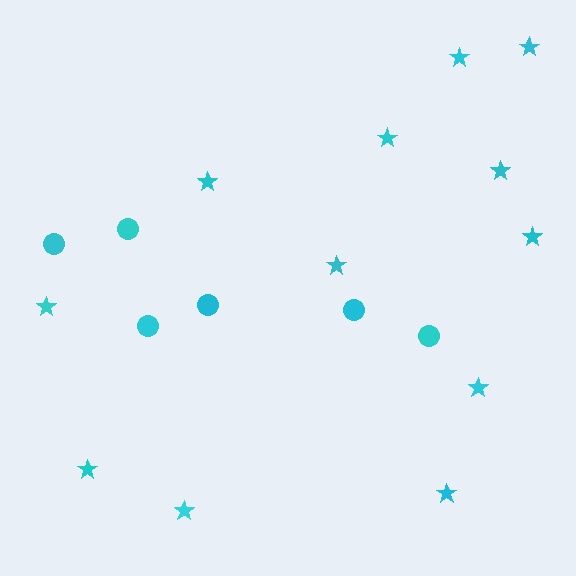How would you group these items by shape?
There are 2 groups: one group of circles (6) and one group of stars (12).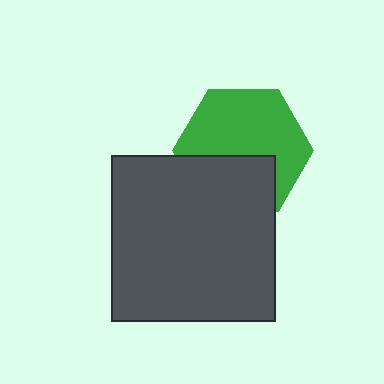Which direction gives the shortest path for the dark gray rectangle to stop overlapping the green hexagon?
Moving down gives the shortest separation.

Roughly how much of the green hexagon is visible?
About half of it is visible (roughly 64%).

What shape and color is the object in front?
The object in front is a dark gray rectangle.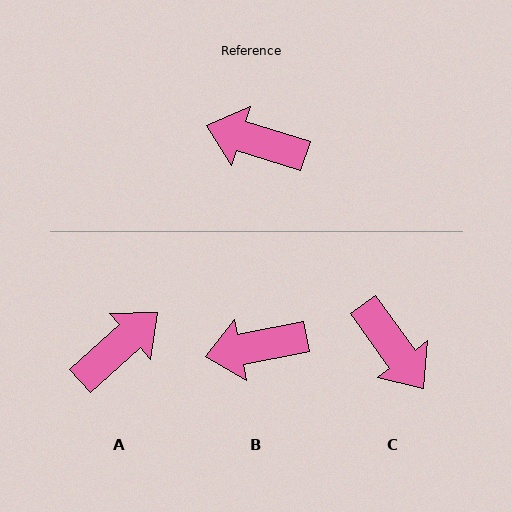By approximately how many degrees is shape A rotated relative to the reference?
Approximately 121 degrees clockwise.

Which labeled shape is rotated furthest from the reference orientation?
C, about 144 degrees away.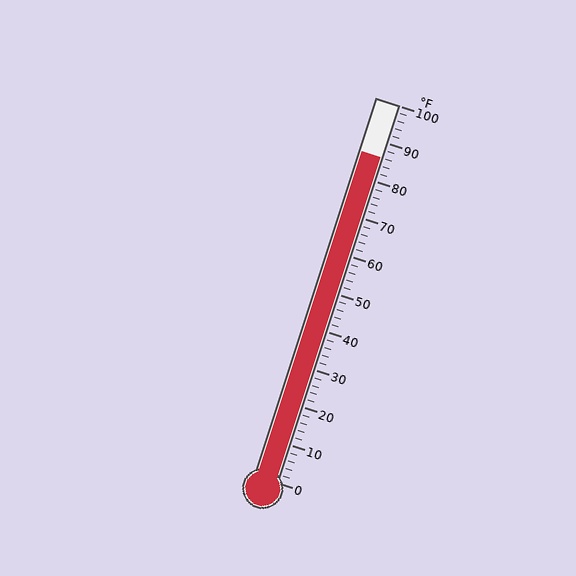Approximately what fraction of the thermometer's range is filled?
The thermometer is filled to approximately 85% of its range.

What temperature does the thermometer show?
The thermometer shows approximately 86°F.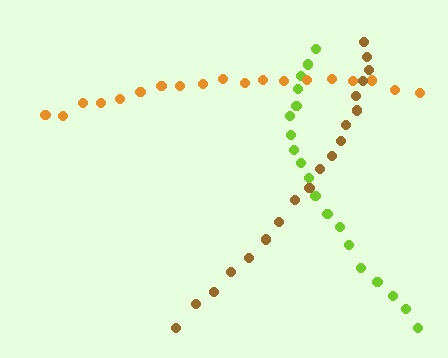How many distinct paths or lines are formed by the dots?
There are 3 distinct paths.